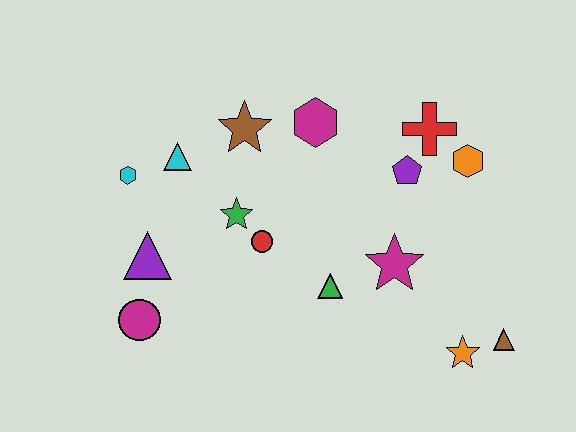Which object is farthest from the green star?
The brown triangle is farthest from the green star.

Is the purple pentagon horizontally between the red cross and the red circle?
Yes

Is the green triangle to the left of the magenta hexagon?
No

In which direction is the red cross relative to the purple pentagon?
The red cross is above the purple pentagon.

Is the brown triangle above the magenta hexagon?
No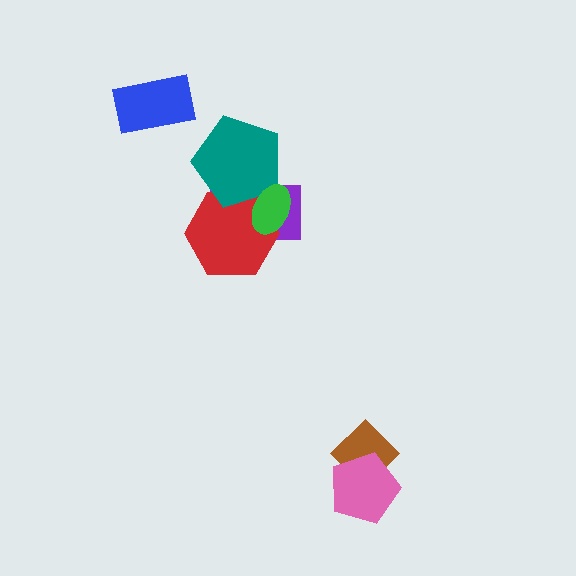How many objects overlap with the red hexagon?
3 objects overlap with the red hexagon.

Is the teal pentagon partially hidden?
Yes, it is partially covered by another shape.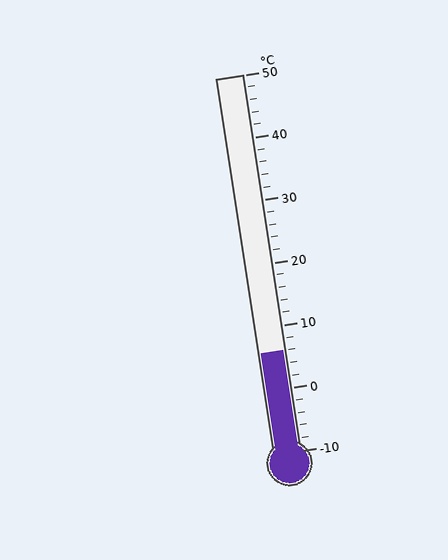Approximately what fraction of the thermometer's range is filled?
The thermometer is filled to approximately 25% of its range.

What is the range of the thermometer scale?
The thermometer scale ranges from -10°C to 50°C.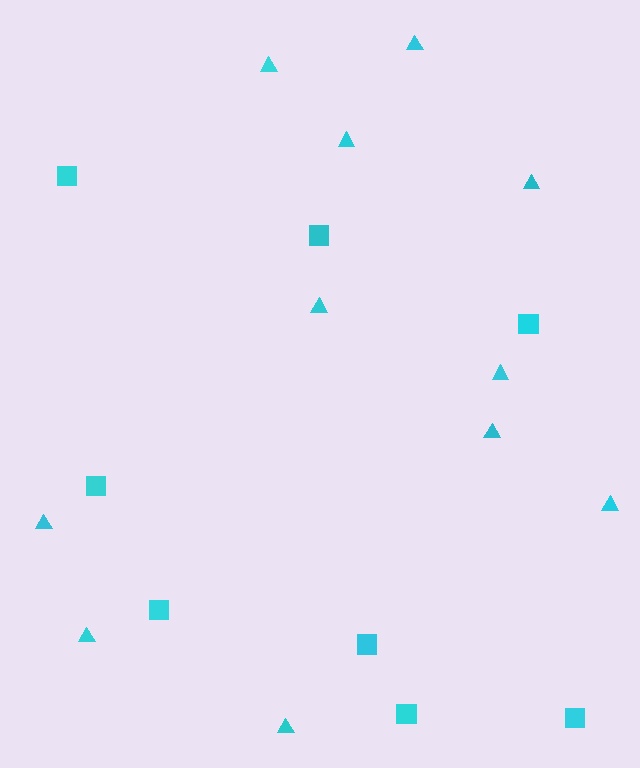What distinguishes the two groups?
There are 2 groups: one group of triangles (11) and one group of squares (8).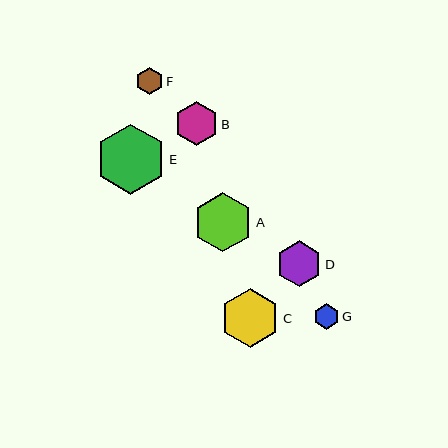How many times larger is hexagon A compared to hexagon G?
Hexagon A is approximately 2.3 times the size of hexagon G.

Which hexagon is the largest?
Hexagon E is the largest with a size of approximately 70 pixels.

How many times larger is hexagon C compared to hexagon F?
Hexagon C is approximately 2.2 times the size of hexagon F.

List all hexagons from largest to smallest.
From largest to smallest: E, A, C, D, B, F, G.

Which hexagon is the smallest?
Hexagon G is the smallest with a size of approximately 25 pixels.